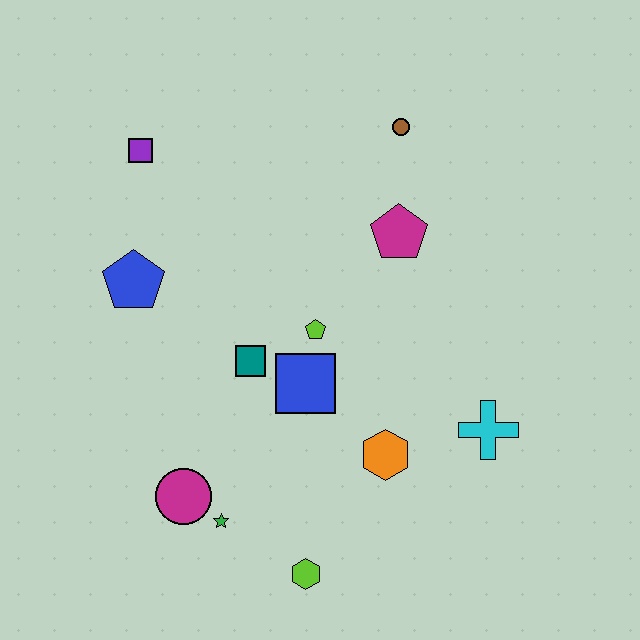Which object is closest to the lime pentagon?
The blue square is closest to the lime pentagon.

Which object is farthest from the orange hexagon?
The purple square is farthest from the orange hexagon.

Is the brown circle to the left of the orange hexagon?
No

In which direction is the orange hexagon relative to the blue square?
The orange hexagon is to the right of the blue square.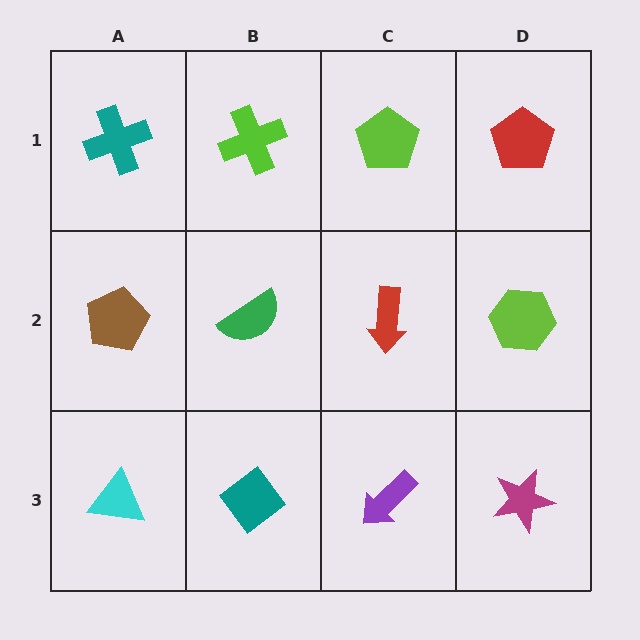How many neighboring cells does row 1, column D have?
2.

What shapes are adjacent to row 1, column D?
A lime hexagon (row 2, column D), a lime pentagon (row 1, column C).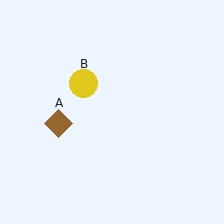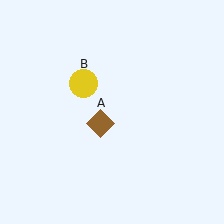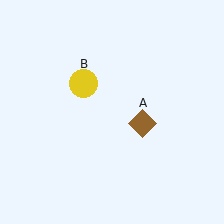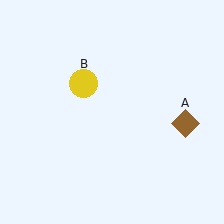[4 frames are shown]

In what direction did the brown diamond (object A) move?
The brown diamond (object A) moved right.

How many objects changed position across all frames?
1 object changed position: brown diamond (object A).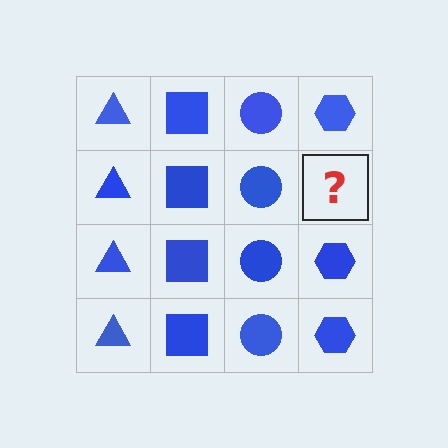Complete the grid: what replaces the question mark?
The question mark should be replaced with a blue hexagon.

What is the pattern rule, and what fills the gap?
The rule is that each column has a consistent shape. The gap should be filled with a blue hexagon.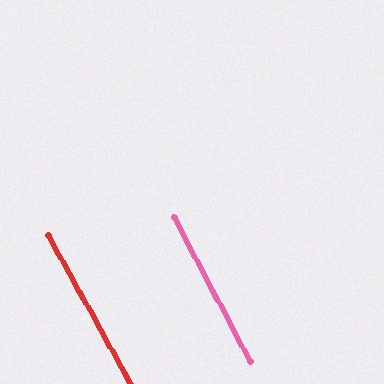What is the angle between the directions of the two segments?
Approximately 1 degree.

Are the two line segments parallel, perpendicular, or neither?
Parallel — their directions differ by only 1.4°.